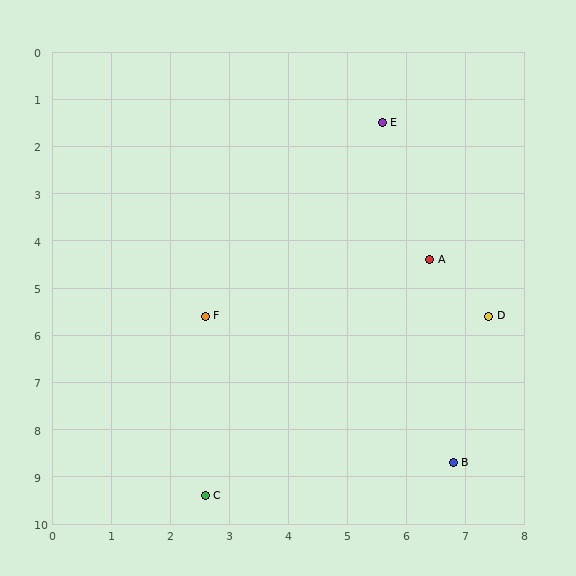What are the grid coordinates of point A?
Point A is at approximately (6.4, 4.4).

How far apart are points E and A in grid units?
Points E and A are about 3.0 grid units apart.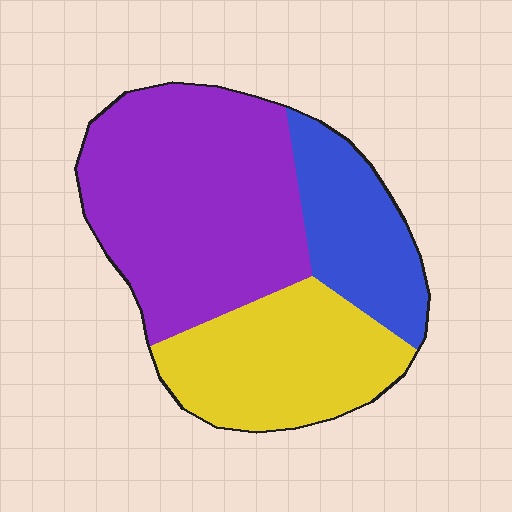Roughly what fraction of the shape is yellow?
Yellow covers around 30% of the shape.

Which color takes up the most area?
Purple, at roughly 50%.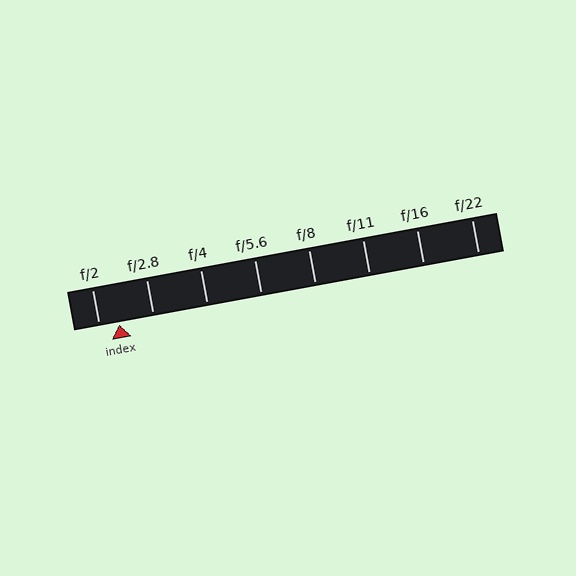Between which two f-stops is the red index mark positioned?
The index mark is between f/2 and f/2.8.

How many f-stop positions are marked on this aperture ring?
There are 8 f-stop positions marked.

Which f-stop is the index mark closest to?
The index mark is closest to f/2.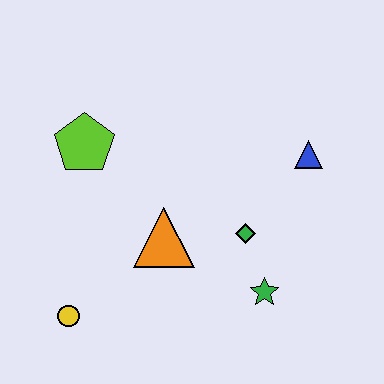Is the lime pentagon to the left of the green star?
Yes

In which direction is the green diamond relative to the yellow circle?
The green diamond is to the right of the yellow circle.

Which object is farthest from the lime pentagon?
The green star is farthest from the lime pentagon.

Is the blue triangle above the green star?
Yes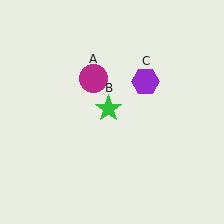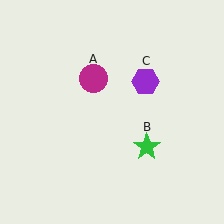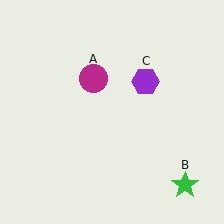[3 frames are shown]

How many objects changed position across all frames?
1 object changed position: green star (object B).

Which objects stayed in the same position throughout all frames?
Magenta circle (object A) and purple hexagon (object C) remained stationary.